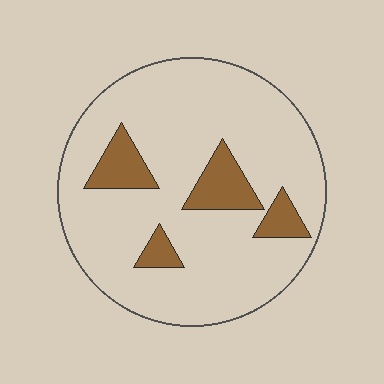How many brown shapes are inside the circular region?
4.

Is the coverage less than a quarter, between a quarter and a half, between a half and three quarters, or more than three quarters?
Less than a quarter.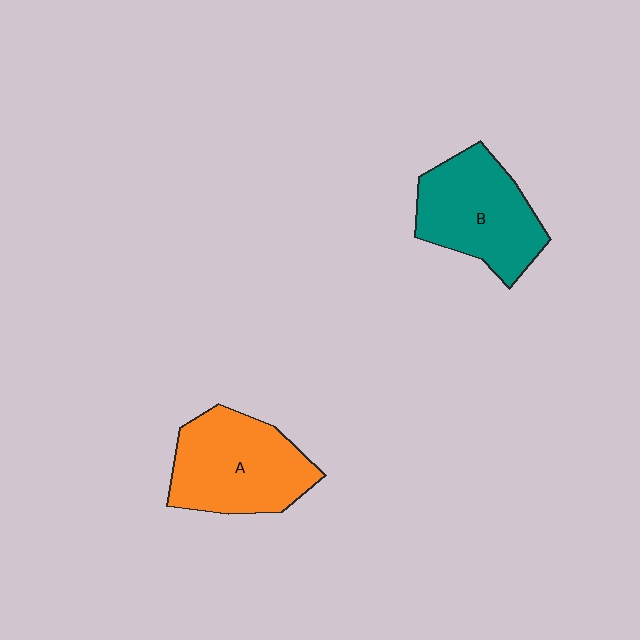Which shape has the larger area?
Shape A (orange).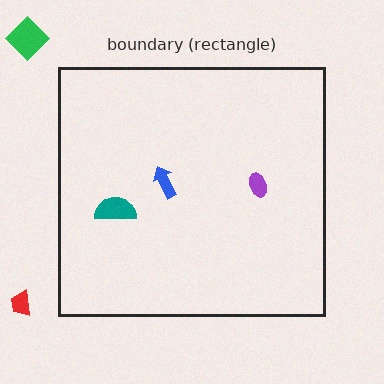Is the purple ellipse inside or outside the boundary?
Inside.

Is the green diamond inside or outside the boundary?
Outside.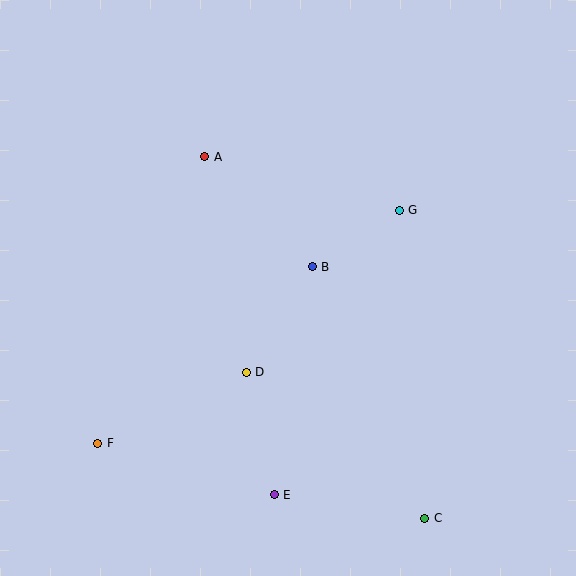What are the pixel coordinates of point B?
Point B is at (312, 267).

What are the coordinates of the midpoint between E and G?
The midpoint between E and G is at (337, 353).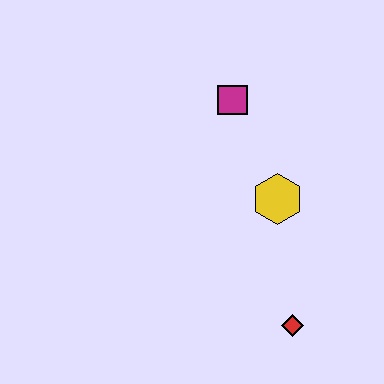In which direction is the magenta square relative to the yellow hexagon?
The magenta square is above the yellow hexagon.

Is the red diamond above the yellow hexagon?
No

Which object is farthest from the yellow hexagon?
The red diamond is farthest from the yellow hexagon.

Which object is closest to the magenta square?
The yellow hexagon is closest to the magenta square.